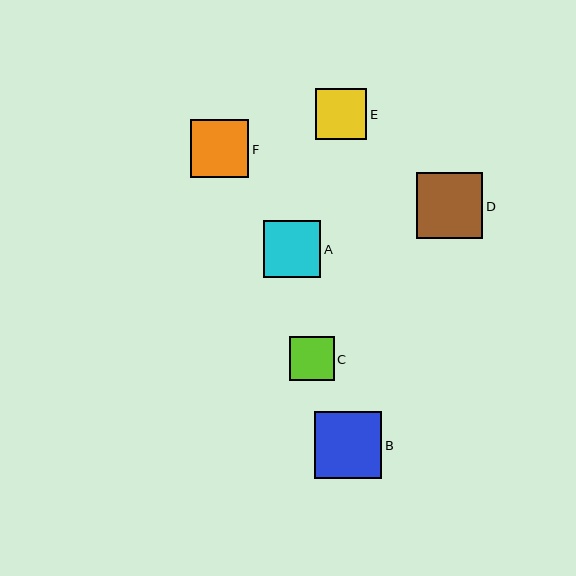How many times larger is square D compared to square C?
Square D is approximately 1.5 times the size of square C.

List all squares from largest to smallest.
From largest to smallest: B, D, F, A, E, C.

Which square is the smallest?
Square C is the smallest with a size of approximately 44 pixels.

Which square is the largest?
Square B is the largest with a size of approximately 67 pixels.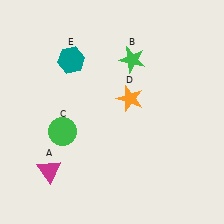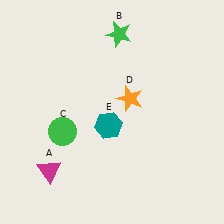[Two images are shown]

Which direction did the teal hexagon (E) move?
The teal hexagon (E) moved down.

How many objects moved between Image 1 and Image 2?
2 objects moved between the two images.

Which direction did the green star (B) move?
The green star (B) moved up.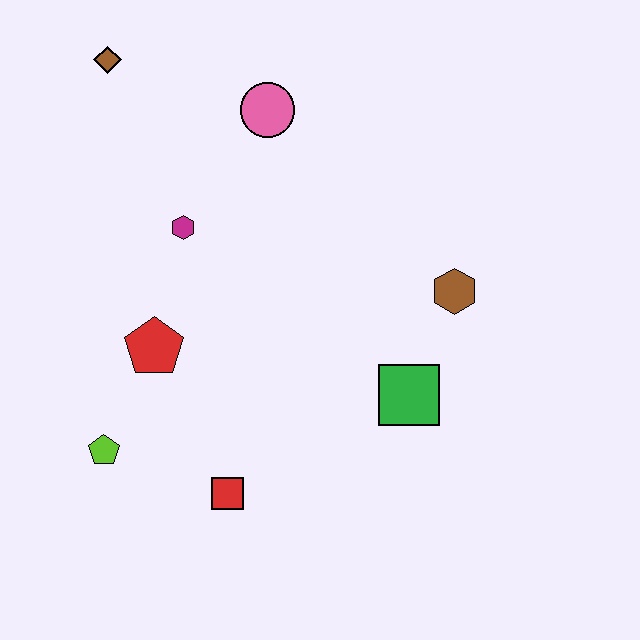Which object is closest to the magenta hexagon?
The red pentagon is closest to the magenta hexagon.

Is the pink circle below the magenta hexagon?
No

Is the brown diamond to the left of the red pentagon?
Yes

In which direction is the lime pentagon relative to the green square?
The lime pentagon is to the left of the green square.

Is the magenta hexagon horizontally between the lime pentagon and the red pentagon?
No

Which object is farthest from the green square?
The brown diamond is farthest from the green square.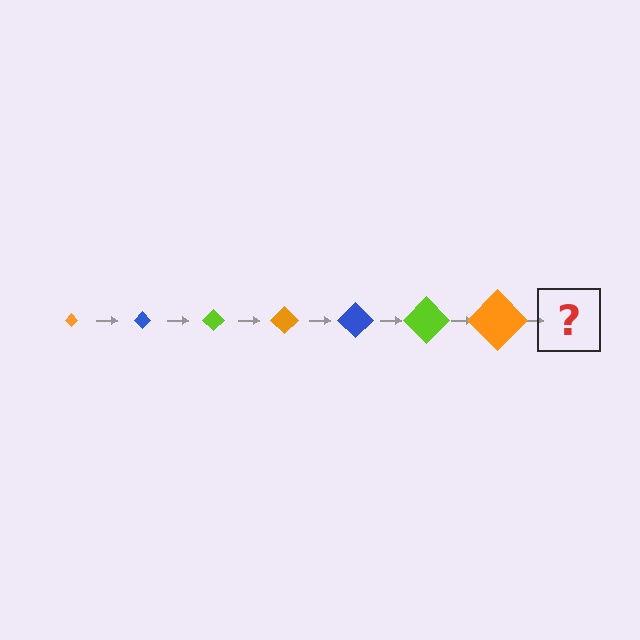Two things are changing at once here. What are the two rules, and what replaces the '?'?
The two rules are that the diamond grows larger each step and the color cycles through orange, blue, and lime. The '?' should be a blue diamond, larger than the previous one.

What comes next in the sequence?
The next element should be a blue diamond, larger than the previous one.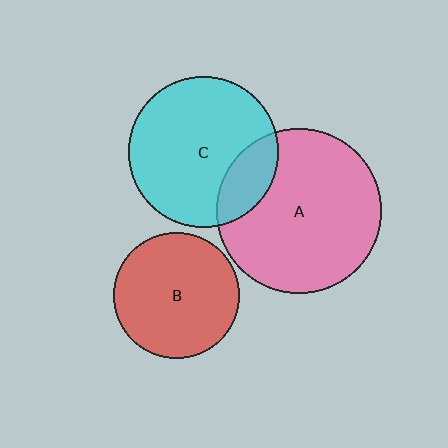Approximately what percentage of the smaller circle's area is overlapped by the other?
Approximately 20%.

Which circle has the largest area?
Circle A (pink).